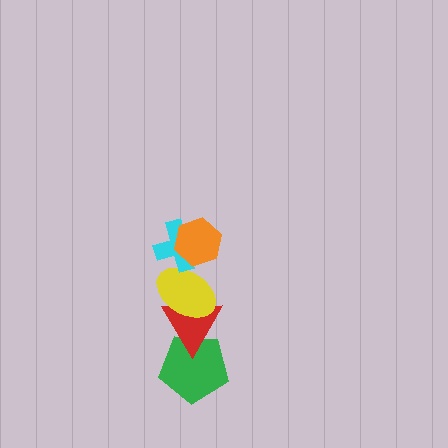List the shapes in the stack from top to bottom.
From top to bottom: the orange hexagon, the cyan cross, the yellow ellipse, the red triangle, the green pentagon.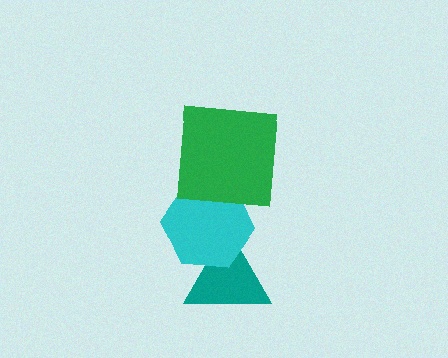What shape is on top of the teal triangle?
The cyan hexagon is on top of the teal triangle.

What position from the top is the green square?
The green square is 1st from the top.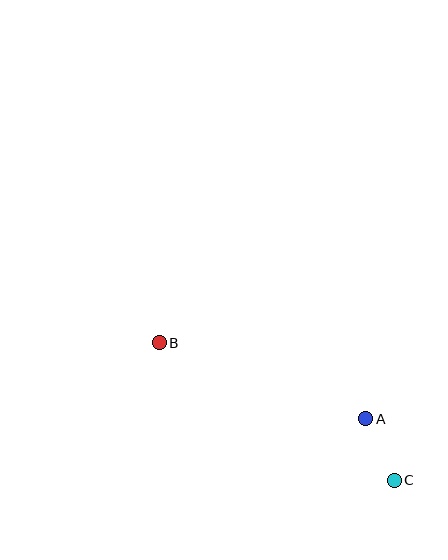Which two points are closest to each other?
Points A and C are closest to each other.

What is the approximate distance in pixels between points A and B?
The distance between A and B is approximately 220 pixels.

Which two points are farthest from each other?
Points B and C are farthest from each other.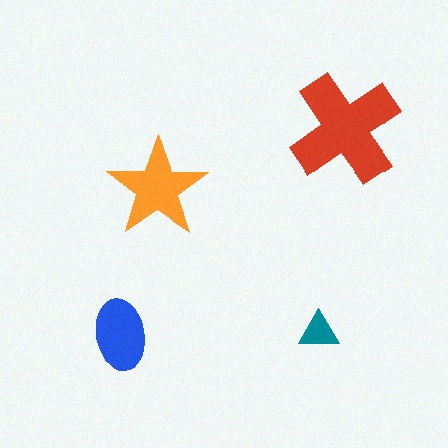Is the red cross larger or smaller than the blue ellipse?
Larger.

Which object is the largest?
The red cross.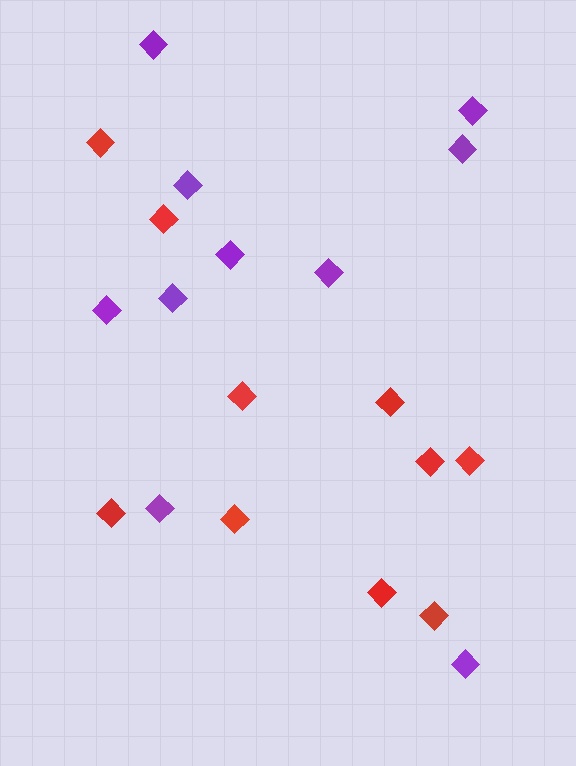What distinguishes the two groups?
There are 2 groups: one group of purple diamonds (10) and one group of red diamonds (10).